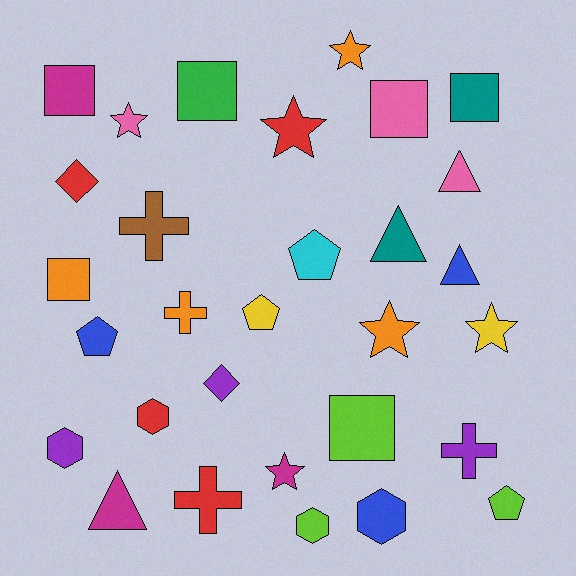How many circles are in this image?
There are no circles.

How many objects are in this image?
There are 30 objects.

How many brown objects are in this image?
There is 1 brown object.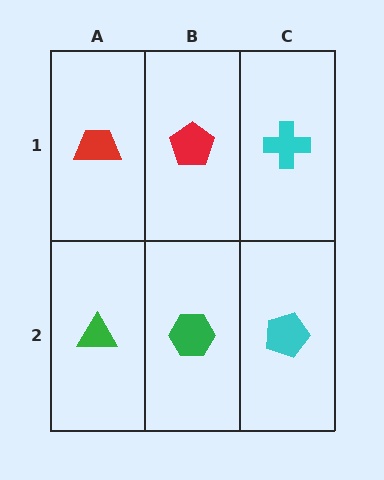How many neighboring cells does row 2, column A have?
2.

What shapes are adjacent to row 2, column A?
A red trapezoid (row 1, column A), a green hexagon (row 2, column B).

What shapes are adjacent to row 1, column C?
A cyan pentagon (row 2, column C), a red pentagon (row 1, column B).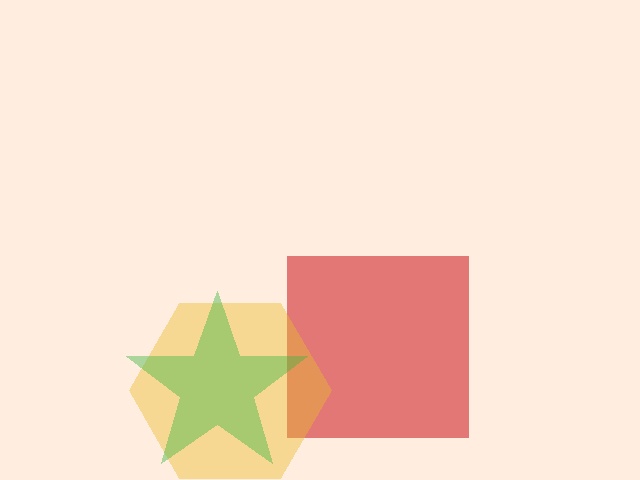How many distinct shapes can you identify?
There are 3 distinct shapes: a red square, a yellow hexagon, a green star.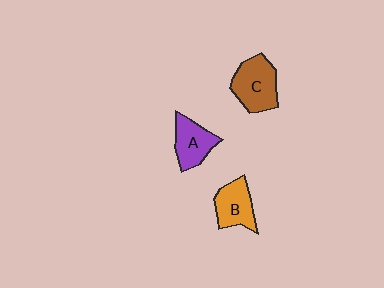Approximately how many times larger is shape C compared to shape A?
Approximately 1.3 times.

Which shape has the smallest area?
Shape B (orange).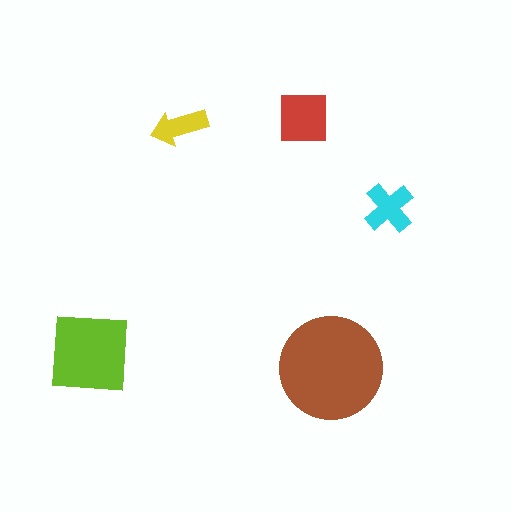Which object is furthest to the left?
The lime square is leftmost.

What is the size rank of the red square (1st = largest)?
3rd.